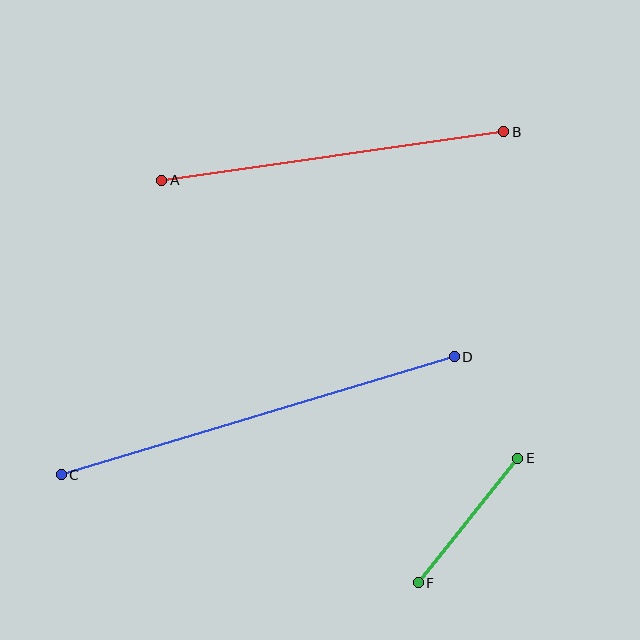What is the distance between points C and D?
The distance is approximately 410 pixels.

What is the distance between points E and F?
The distance is approximately 159 pixels.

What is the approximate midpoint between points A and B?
The midpoint is at approximately (333, 156) pixels.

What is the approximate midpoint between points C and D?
The midpoint is at approximately (258, 416) pixels.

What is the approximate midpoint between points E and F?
The midpoint is at approximately (468, 521) pixels.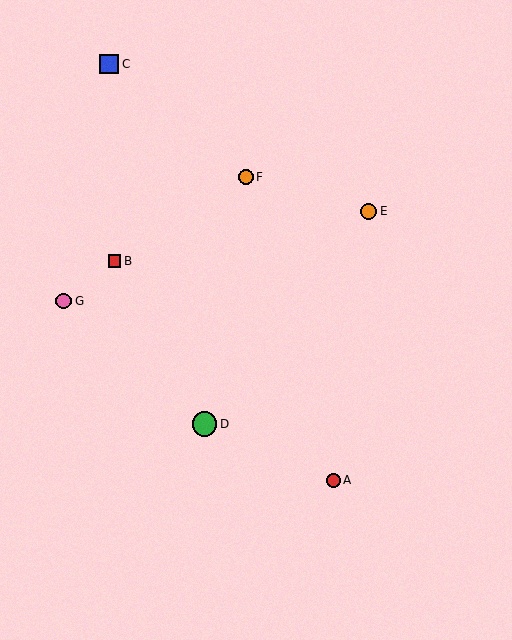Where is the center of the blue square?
The center of the blue square is at (109, 64).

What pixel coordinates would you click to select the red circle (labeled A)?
Click at (333, 480) to select the red circle A.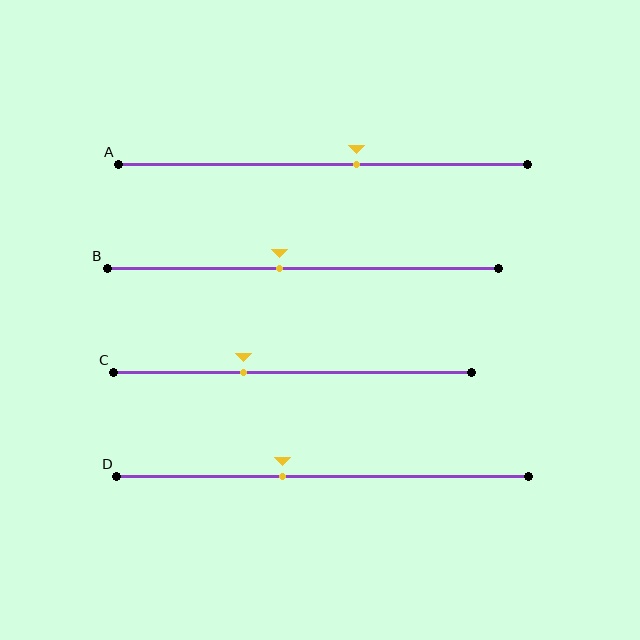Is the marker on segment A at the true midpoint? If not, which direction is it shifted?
No, the marker on segment A is shifted to the right by about 8% of the segment length.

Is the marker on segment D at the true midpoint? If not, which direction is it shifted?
No, the marker on segment D is shifted to the left by about 10% of the segment length.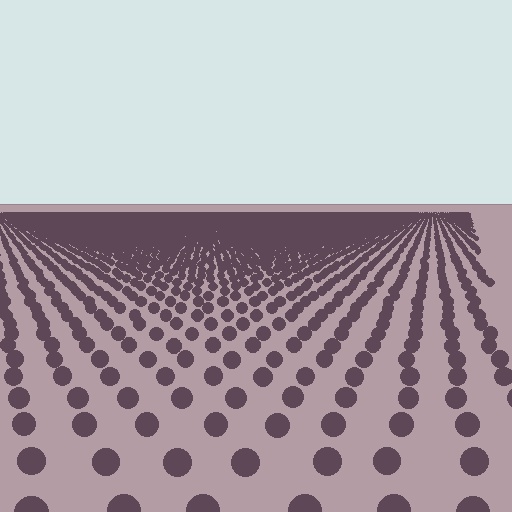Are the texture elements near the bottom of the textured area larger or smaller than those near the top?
Larger. Near the bottom, elements are closer to the viewer and appear at a bigger on-screen size.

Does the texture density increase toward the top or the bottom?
Density increases toward the top.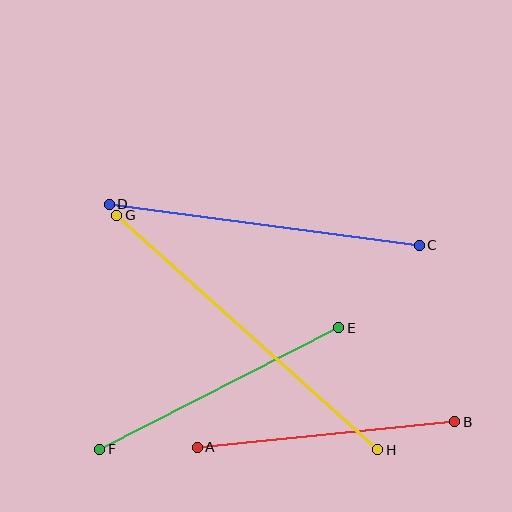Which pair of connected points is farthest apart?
Points G and H are farthest apart.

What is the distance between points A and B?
The distance is approximately 259 pixels.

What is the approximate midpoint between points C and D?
The midpoint is at approximately (264, 225) pixels.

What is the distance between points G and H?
The distance is approximately 351 pixels.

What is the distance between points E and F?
The distance is approximately 268 pixels.